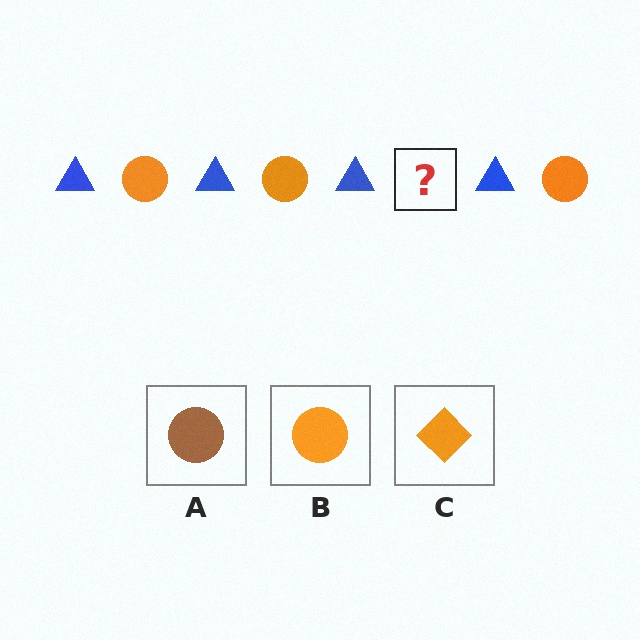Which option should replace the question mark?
Option B.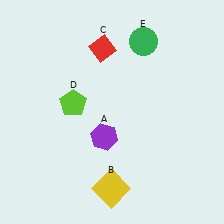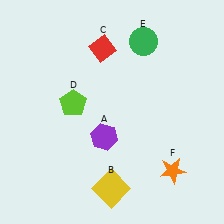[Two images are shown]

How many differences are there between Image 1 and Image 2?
There is 1 difference between the two images.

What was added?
An orange star (F) was added in Image 2.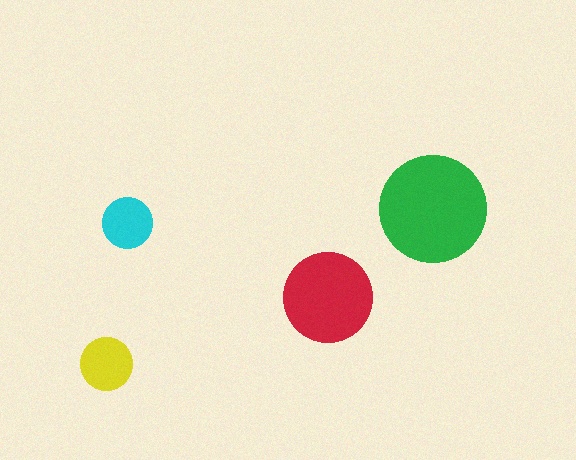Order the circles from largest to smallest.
the green one, the red one, the yellow one, the cyan one.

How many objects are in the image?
There are 4 objects in the image.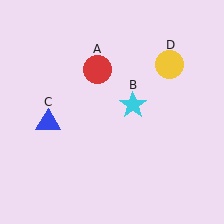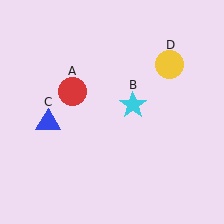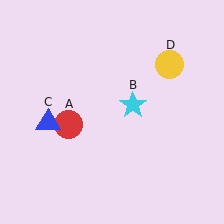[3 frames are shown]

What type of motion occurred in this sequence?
The red circle (object A) rotated counterclockwise around the center of the scene.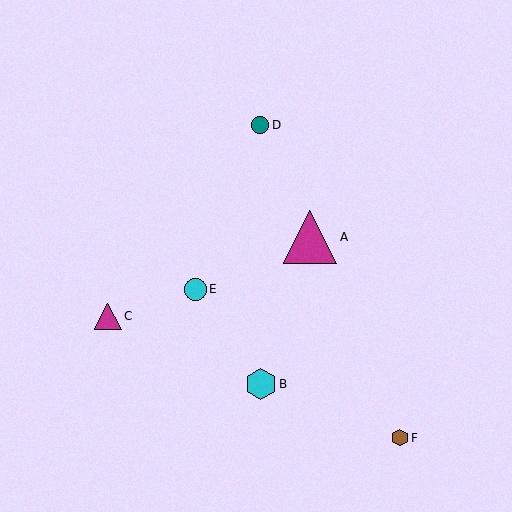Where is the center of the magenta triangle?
The center of the magenta triangle is at (310, 237).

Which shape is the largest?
The magenta triangle (labeled A) is the largest.